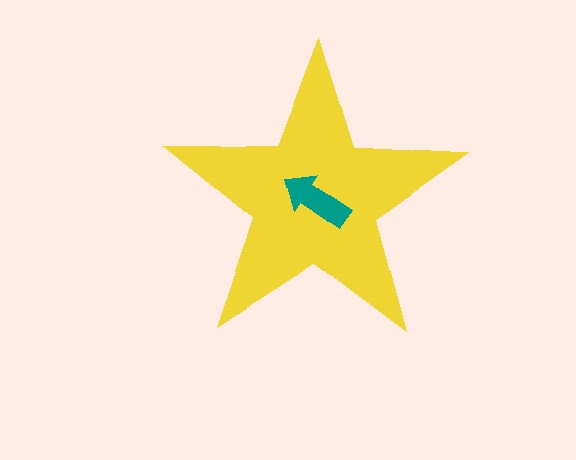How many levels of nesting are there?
2.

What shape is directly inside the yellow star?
The teal arrow.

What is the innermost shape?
The teal arrow.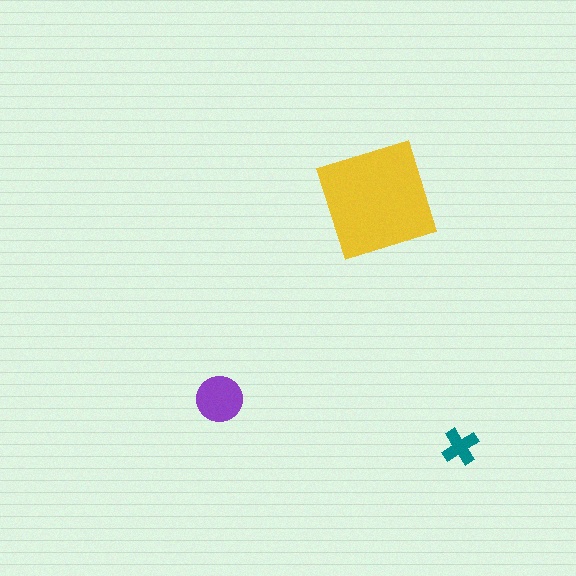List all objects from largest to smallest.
The yellow square, the purple circle, the teal cross.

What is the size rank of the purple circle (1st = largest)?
2nd.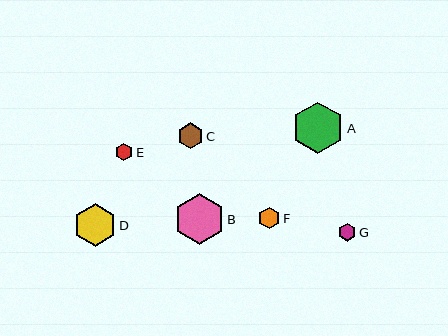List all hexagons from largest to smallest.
From largest to smallest: A, B, D, C, F, G, E.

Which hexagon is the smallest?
Hexagon E is the smallest with a size of approximately 18 pixels.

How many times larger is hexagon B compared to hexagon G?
Hexagon B is approximately 2.9 times the size of hexagon G.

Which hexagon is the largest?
Hexagon A is the largest with a size of approximately 52 pixels.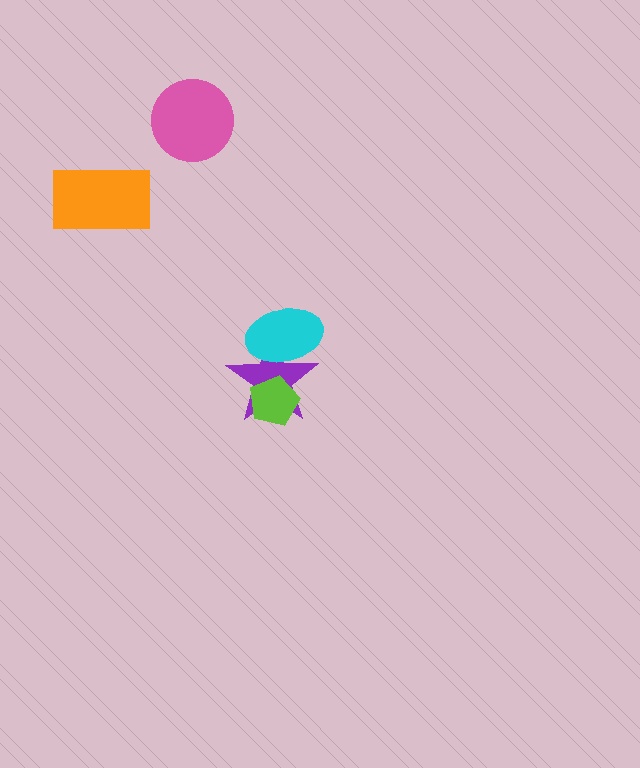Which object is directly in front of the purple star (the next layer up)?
The lime pentagon is directly in front of the purple star.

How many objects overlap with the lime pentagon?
1 object overlaps with the lime pentagon.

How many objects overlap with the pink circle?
0 objects overlap with the pink circle.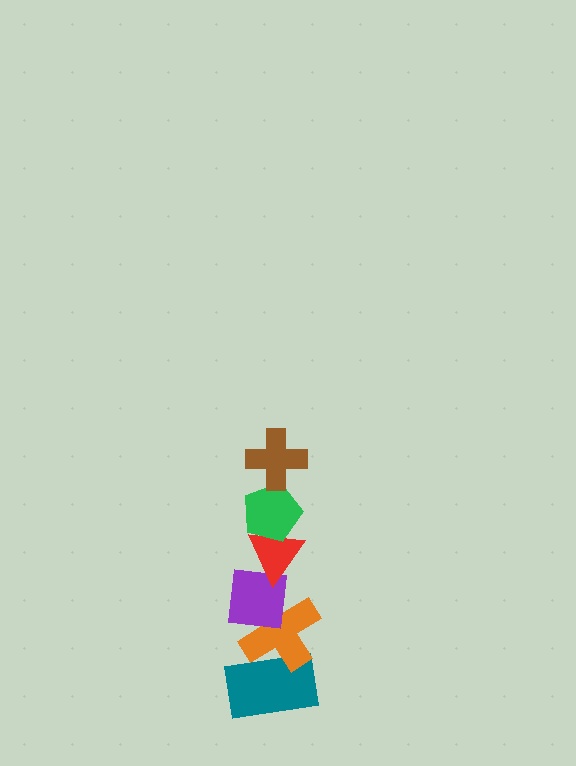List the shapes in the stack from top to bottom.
From top to bottom: the brown cross, the green pentagon, the red triangle, the purple square, the orange cross, the teal rectangle.